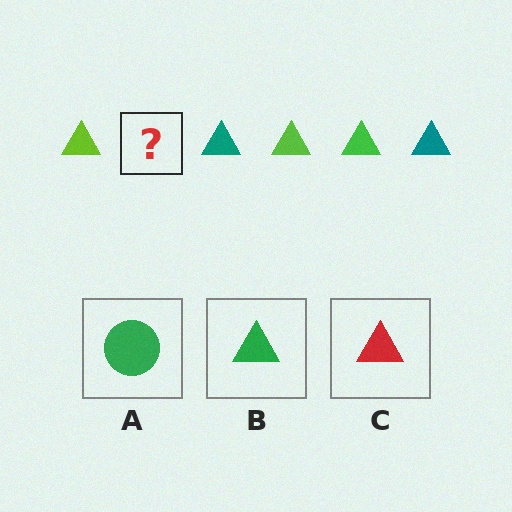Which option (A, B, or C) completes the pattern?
B.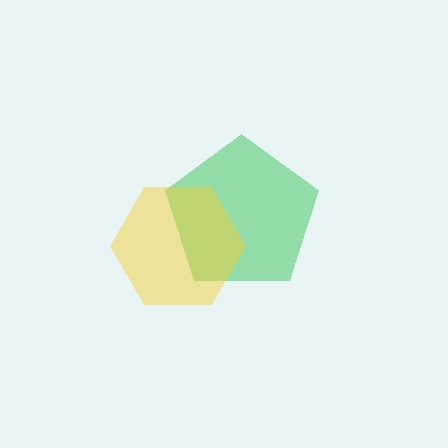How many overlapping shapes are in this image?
There are 2 overlapping shapes in the image.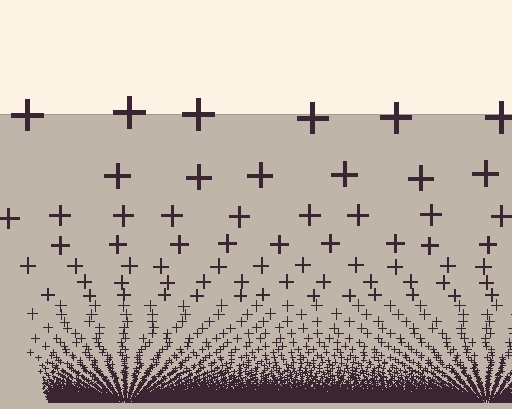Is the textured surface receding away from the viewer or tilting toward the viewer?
The surface appears to tilt toward the viewer. Texture elements get larger and sparser toward the top.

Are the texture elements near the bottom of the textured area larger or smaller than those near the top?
Smaller. The gradient is inverted — elements near the bottom are smaller and denser.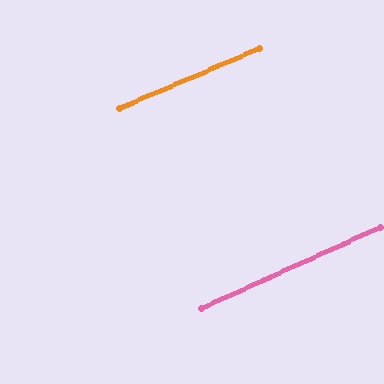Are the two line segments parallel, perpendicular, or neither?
Parallel — their directions differ by only 1.2°.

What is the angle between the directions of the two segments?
Approximately 1 degree.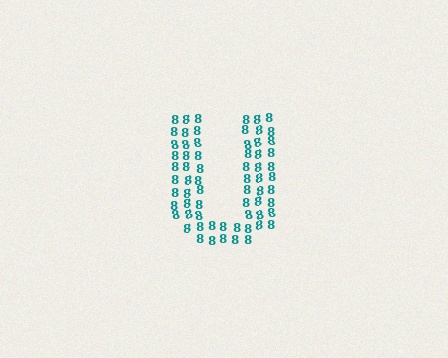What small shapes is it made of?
It is made of small digit 8's.